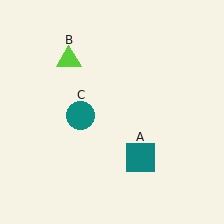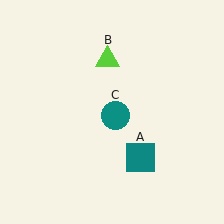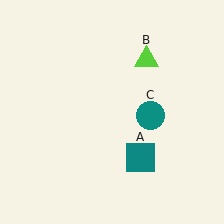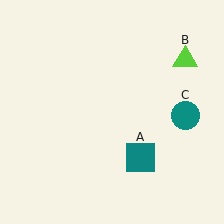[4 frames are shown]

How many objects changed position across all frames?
2 objects changed position: lime triangle (object B), teal circle (object C).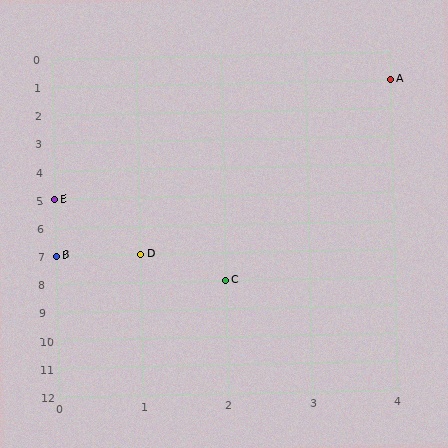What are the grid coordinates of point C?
Point C is at grid coordinates (2, 8).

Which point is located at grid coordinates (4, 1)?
Point A is at (4, 1).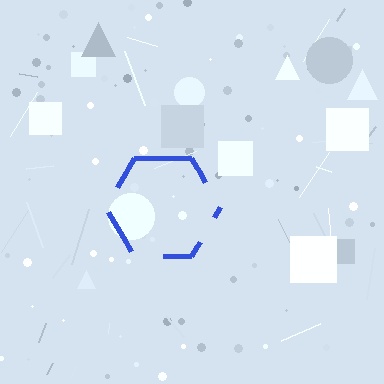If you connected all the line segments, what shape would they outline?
They would outline a hexagon.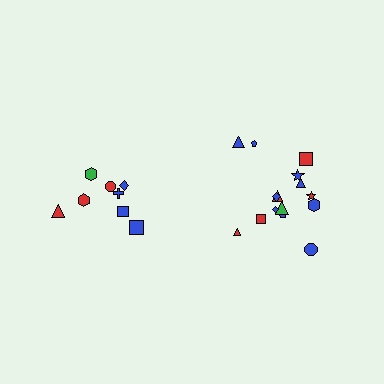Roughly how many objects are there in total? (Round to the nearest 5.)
Roughly 25 objects in total.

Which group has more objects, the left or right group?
The right group.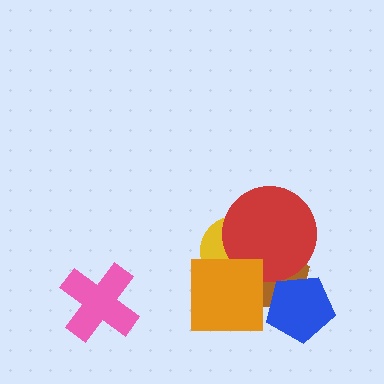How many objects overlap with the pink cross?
0 objects overlap with the pink cross.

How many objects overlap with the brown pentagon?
5 objects overlap with the brown pentagon.